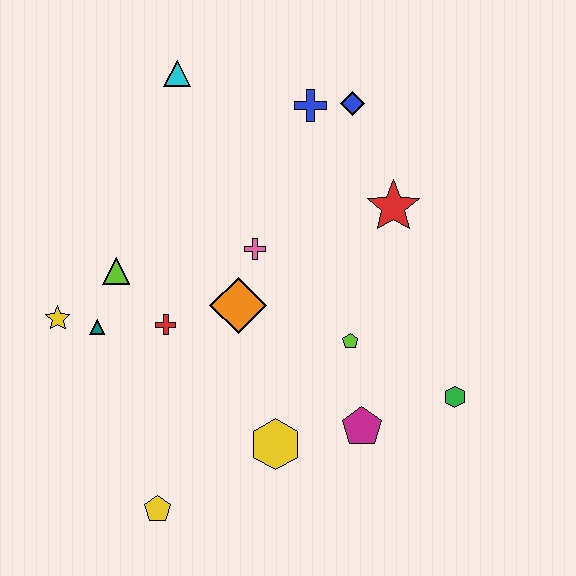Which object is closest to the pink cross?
The orange diamond is closest to the pink cross.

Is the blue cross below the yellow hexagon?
No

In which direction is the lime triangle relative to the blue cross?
The lime triangle is to the left of the blue cross.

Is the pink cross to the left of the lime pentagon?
Yes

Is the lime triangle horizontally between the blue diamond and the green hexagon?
No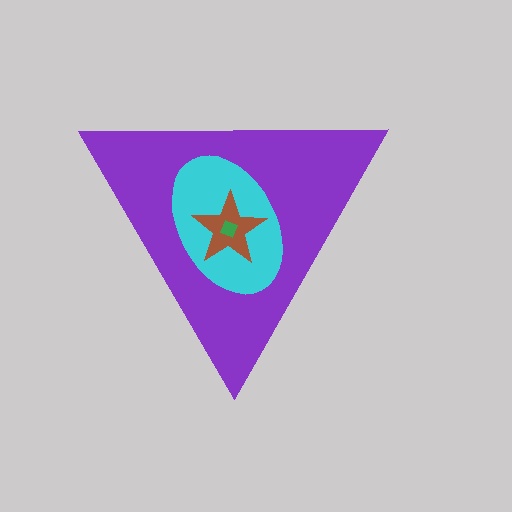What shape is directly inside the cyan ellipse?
The brown star.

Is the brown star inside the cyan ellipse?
Yes.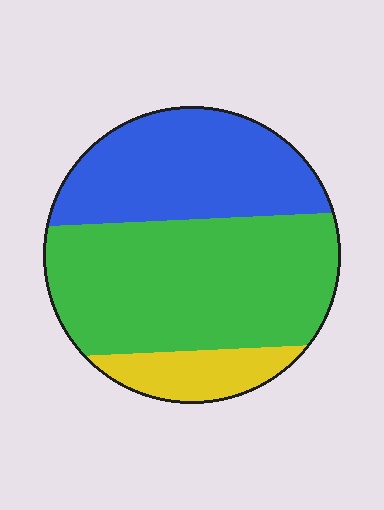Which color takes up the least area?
Yellow, at roughly 10%.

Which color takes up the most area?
Green, at roughly 55%.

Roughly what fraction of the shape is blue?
Blue takes up about one third (1/3) of the shape.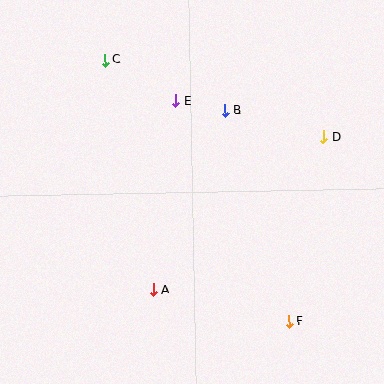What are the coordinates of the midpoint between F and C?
The midpoint between F and C is at (197, 191).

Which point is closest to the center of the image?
Point B at (225, 111) is closest to the center.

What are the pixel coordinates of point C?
Point C is at (105, 60).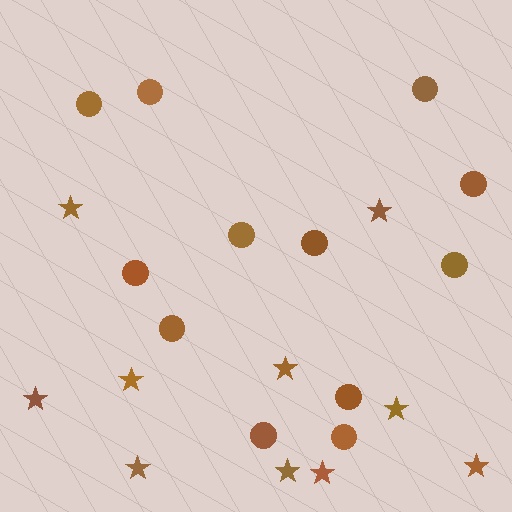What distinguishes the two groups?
There are 2 groups: one group of stars (10) and one group of circles (12).